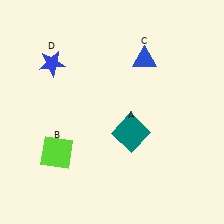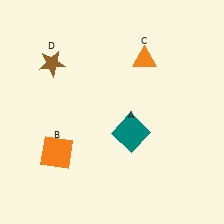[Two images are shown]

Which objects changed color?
B changed from lime to orange. C changed from blue to orange. D changed from blue to brown.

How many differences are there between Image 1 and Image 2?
There are 3 differences between the two images.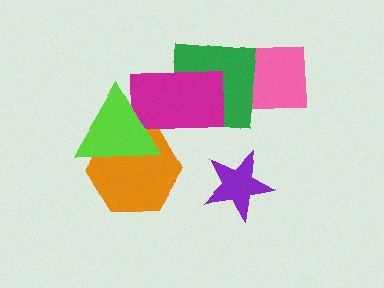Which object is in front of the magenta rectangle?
The lime triangle is in front of the magenta rectangle.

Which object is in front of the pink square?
The green square is in front of the pink square.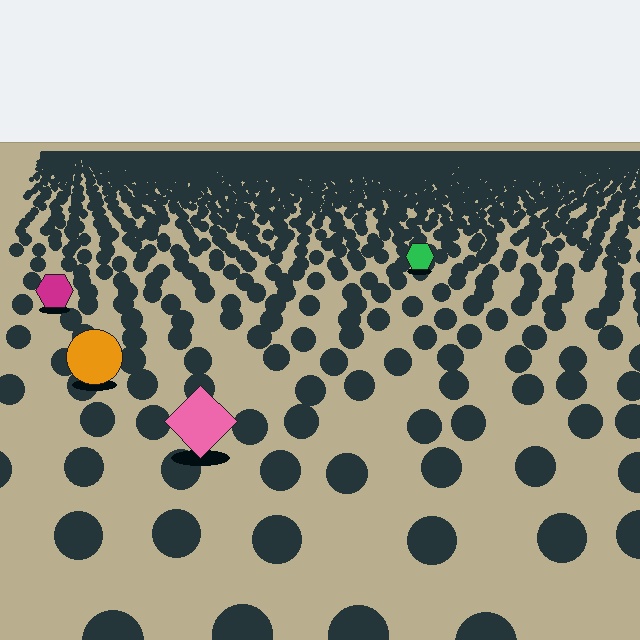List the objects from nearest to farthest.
From nearest to farthest: the pink diamond, the orange circle, the magenta hexagon, the green hexagon.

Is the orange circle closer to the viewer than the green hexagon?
Yes. The orange circle is closer — you can tell from the texture gradient: the ground texture is coarser near it.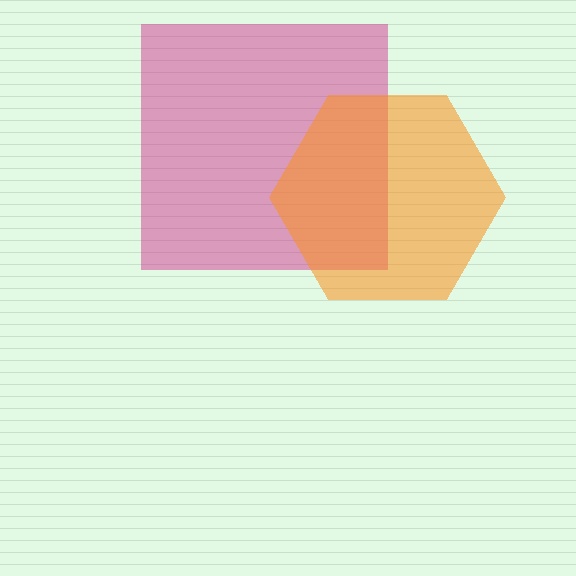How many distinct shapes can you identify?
There are 2 distinct shapes: a magenta square, an orange hexagon.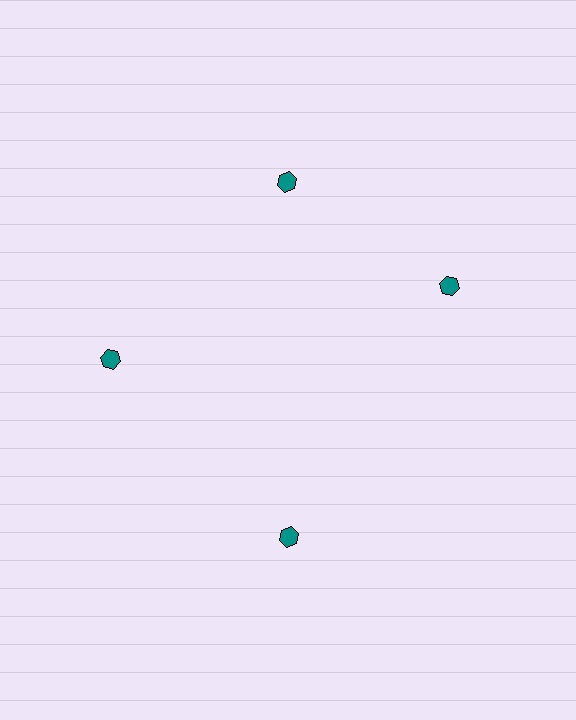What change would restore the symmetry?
The symmetry would be restored by rotating it back into even spacing with its neighbors so that all 4 hexagons sit at equal angles and equal distance from the center.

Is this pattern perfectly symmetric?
No. The 4 teal hexagons are arranged in a ring, but one element near the 3 o'clock position is rotated out of alignment along the ring, breaking the 4-fold rotational symmetry.